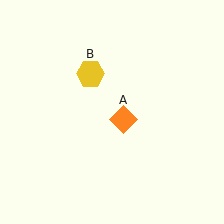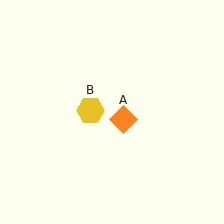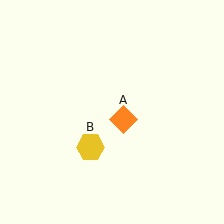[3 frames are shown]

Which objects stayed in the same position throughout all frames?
Orange diamond (object A) remained stationary.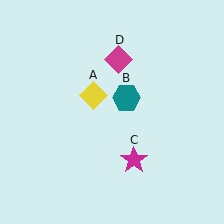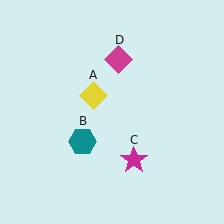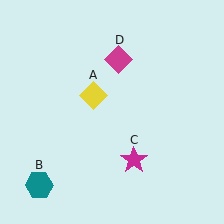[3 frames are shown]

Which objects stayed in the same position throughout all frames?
Yellow diamond (object A) and magenta star (object C) and magenta diamond (object D) remained stationary.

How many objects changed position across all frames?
1 object changed position: teal hexagon (object B).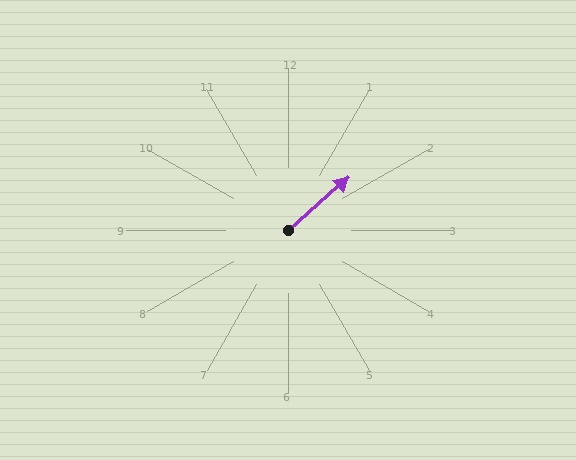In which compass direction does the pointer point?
Northeast.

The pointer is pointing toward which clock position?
Roughly 2 o'clock.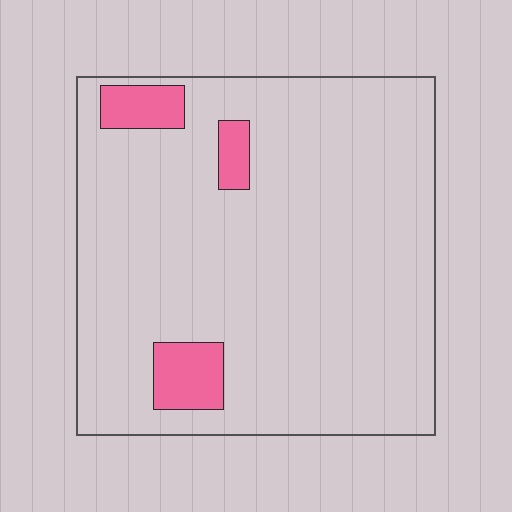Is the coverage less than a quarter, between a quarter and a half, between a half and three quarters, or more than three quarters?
Less than a quarter.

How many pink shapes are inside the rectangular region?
3.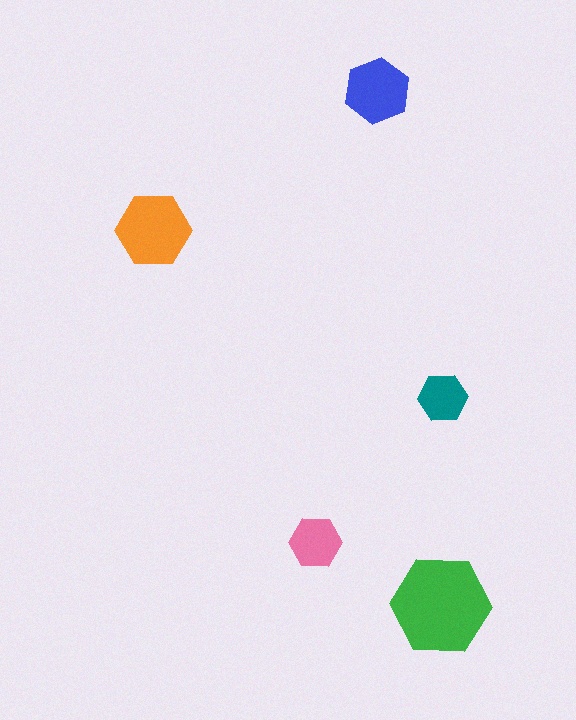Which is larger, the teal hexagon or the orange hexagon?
The orange one.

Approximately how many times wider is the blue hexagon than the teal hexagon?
About 1.5 times wider.